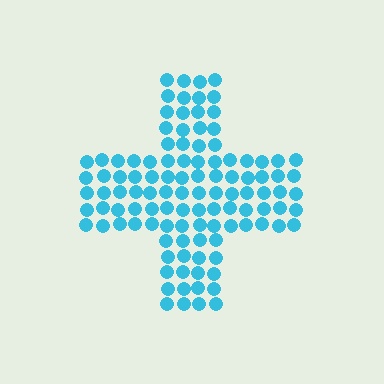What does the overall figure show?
The overall figure shows a cross.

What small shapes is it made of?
It is made of small circles.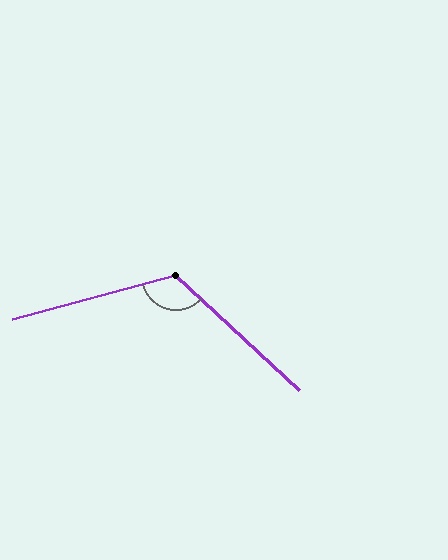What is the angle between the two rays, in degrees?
Approximately 122 degrees.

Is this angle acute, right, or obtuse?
It is obtuse.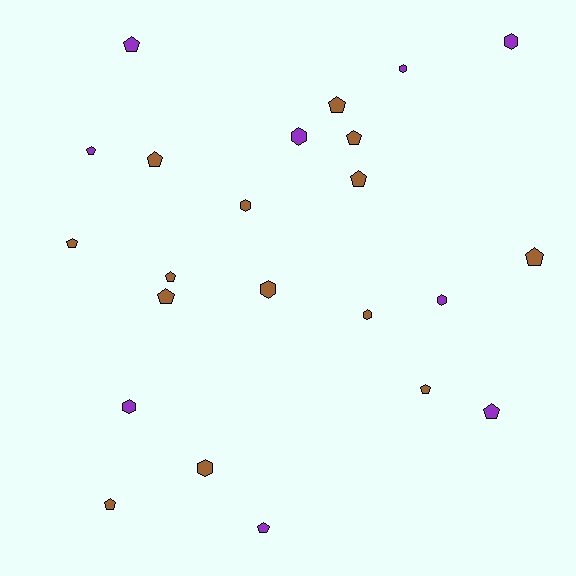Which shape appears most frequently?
Pentagon, with 14 objects.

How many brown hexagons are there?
There are 4 brown hexagons.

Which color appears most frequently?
Brown, with 14 objects.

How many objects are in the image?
There are 23 objects.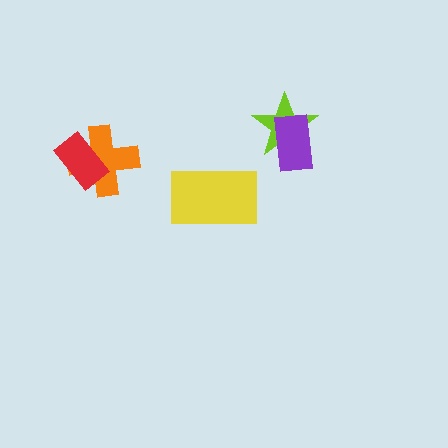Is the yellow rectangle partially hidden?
No, no other shape covers it.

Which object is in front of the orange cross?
The red rectangle is in front of the orange cross.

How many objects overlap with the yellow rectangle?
0 objects overlap with the yellow rectangle.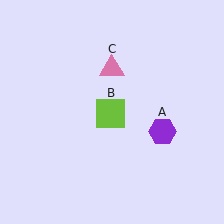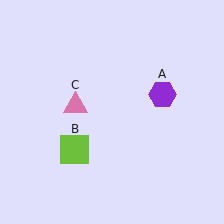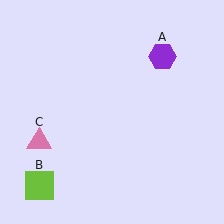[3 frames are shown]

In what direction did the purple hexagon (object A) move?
The purple hexagon (object A) moved up.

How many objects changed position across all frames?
3 objects changed position: purple hexagon (object A), lime square (object B), pink triangle (object C).